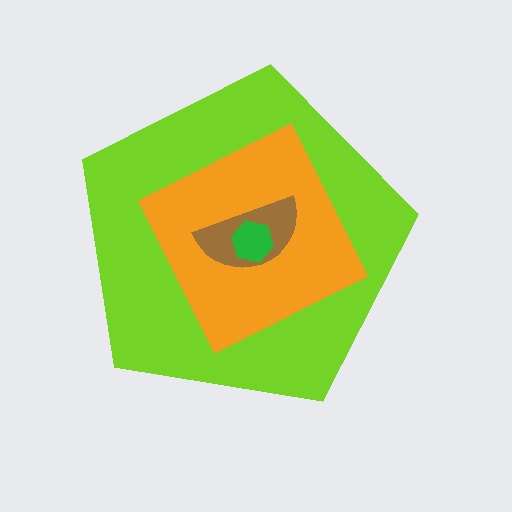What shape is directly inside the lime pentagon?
The orange square.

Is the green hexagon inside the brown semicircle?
Yes.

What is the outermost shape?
The lime pentagon.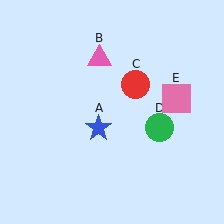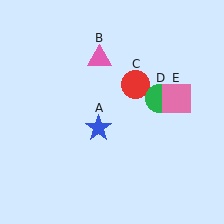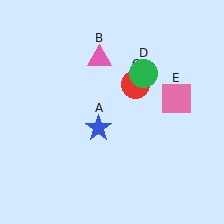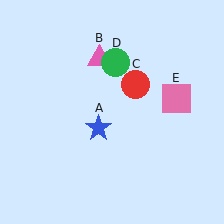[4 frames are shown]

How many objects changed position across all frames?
1 object changed position: green circle (object D).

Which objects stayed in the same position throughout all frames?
Blue star (object A) and pink triangle (object B) and red circle (object C) and pink square (object E) remained stationary.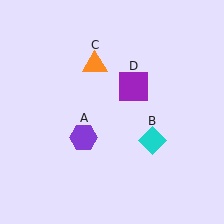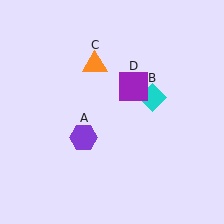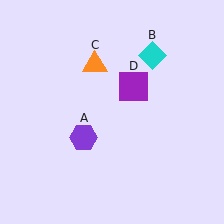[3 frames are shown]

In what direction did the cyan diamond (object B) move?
The cyan diamond (object B) moved up.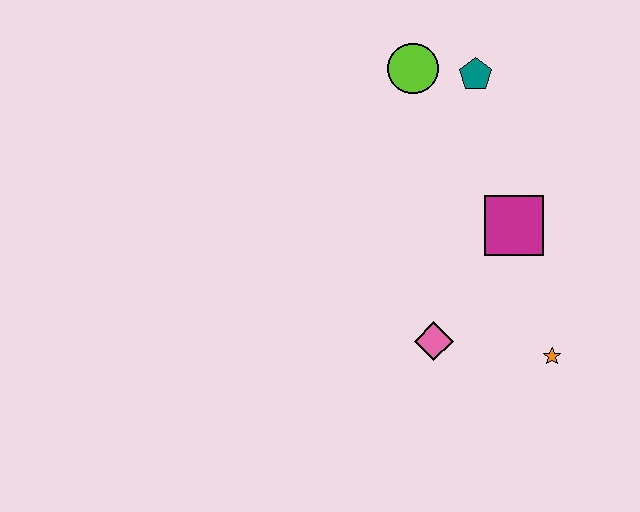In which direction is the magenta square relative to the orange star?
The magenta square is above the orange star.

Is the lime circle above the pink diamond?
Yes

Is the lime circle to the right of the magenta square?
No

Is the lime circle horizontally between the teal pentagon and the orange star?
No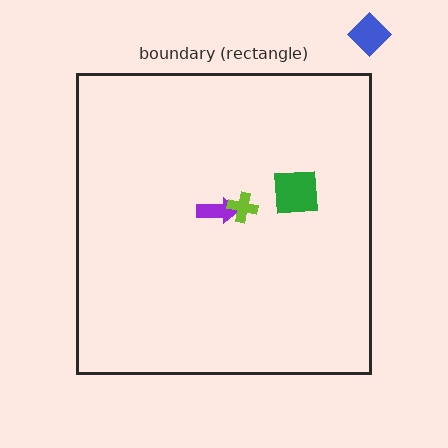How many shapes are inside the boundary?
3 inside, 1 outside.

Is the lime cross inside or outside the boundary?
Inside.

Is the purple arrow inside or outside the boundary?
Inside.